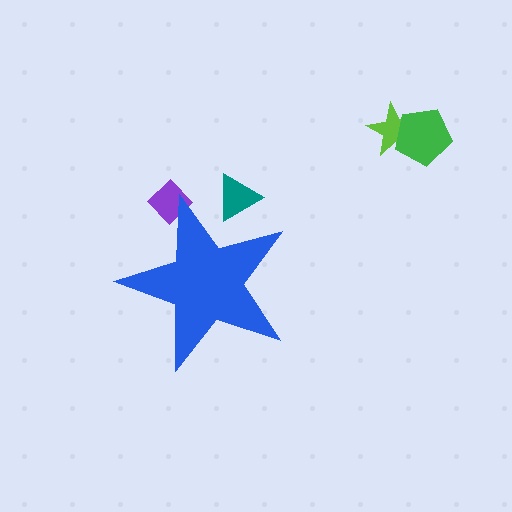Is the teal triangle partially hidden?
Yes, the teal triangle is partially hidden behind the blue star.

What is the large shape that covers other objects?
A blue star.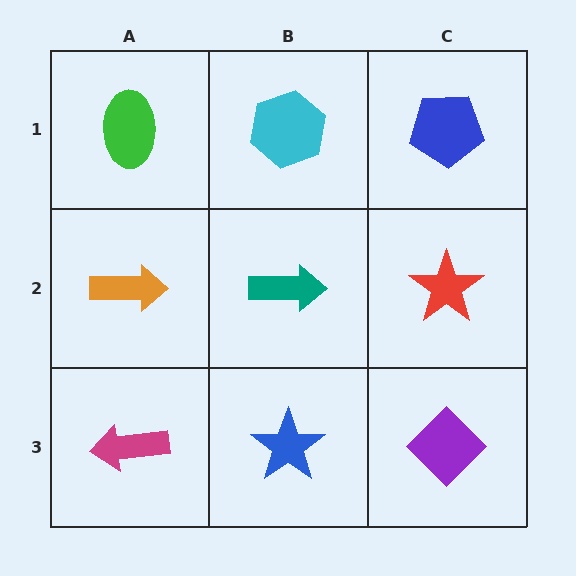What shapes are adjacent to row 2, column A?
A green ellipse (row 1, column A), a magenta arrow (row 3, column A), a teal arrow (row 2, column B).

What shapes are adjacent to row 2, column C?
A blue pentagon (row 1, column C), a purple diamond (row 3, column C), a teal arrow (row 2, column B).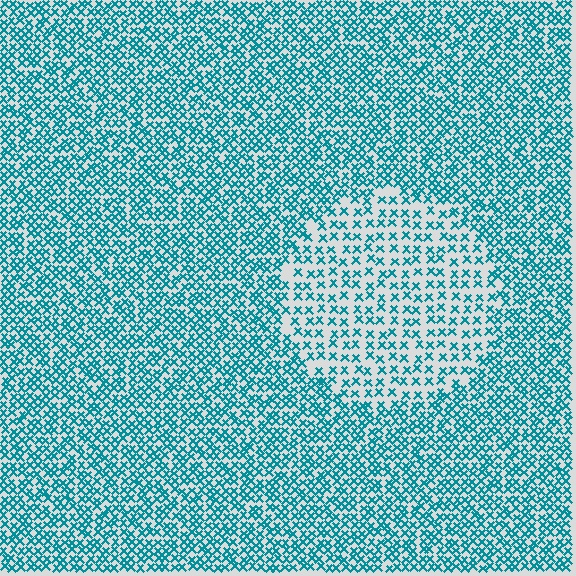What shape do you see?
I see a circle.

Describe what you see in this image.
The image contains small teal elements arranged at two different densities. A circle-shaped region is visible where the elements are less densely packed than the surrounding area.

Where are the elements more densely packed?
The elements are more densely packed outside the circle boundary.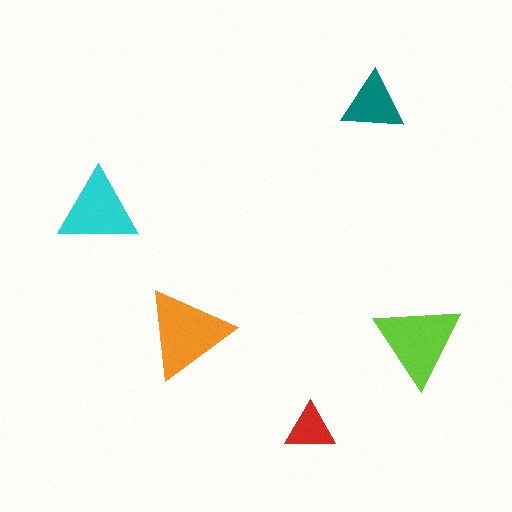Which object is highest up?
The teal triangle is topmost.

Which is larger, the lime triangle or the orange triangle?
The orange one.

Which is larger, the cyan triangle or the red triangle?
The cyan one.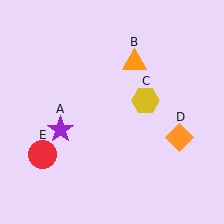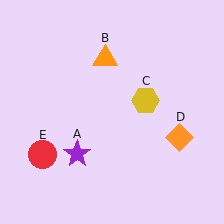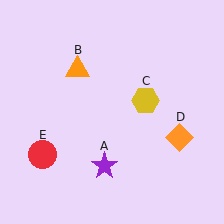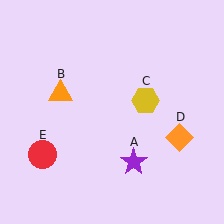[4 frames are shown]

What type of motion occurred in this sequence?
The purple star (object A), orange triangle (object B) rotated counterclockwise around the center of the scene.